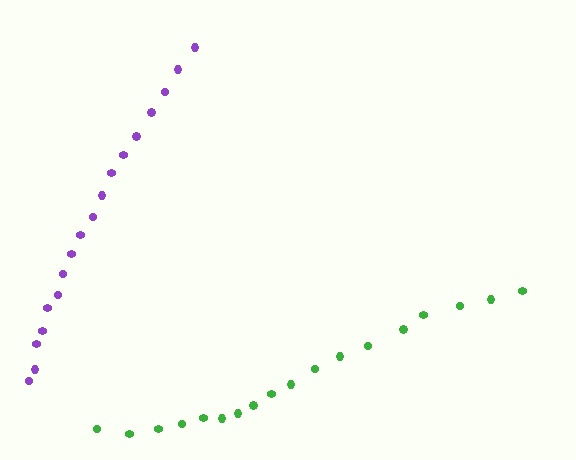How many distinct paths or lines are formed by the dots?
There are 2 distinct paths.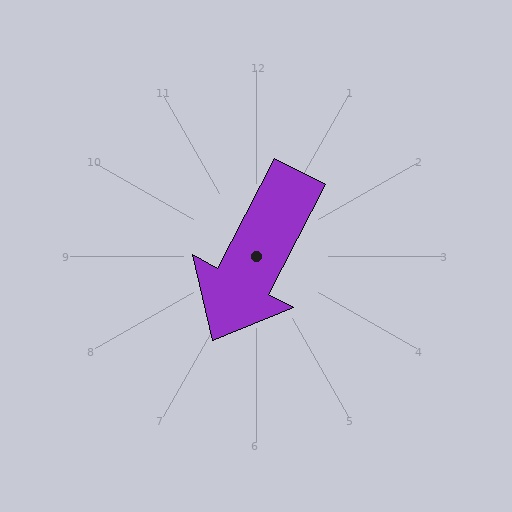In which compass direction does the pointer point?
Southwest.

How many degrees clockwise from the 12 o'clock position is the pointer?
Approximately 208 degrees.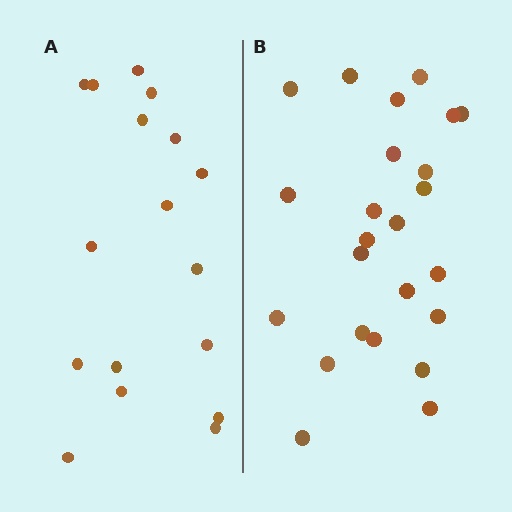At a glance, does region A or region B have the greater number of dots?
Region B (the right region) has more dots.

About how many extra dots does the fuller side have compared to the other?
Region B has roughly 8 or so more dots than region A.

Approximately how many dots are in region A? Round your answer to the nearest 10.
About 20 dots. (The exact count is 17, which rounds to 20.)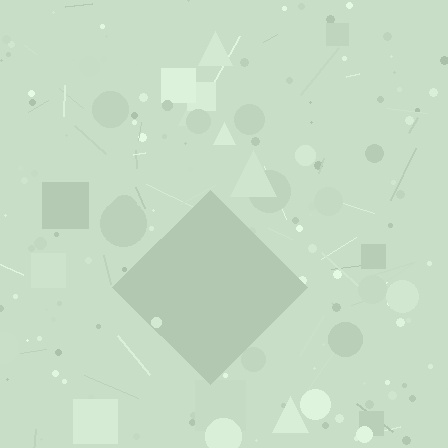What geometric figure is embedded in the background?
A diamond is embedded in the background.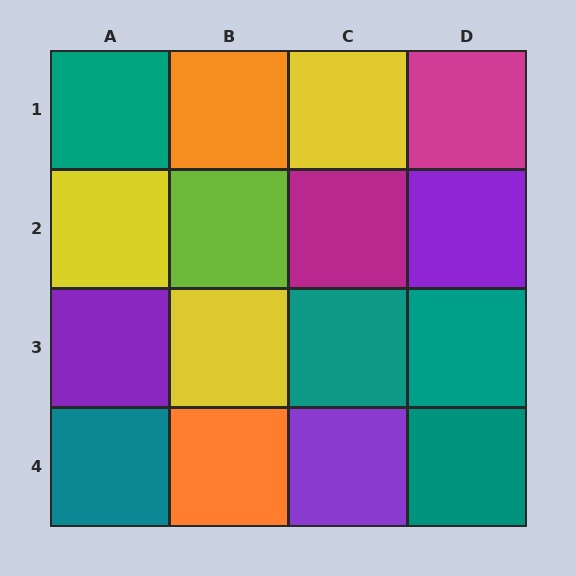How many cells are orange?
2 cells are orange.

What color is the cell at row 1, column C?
Yellow.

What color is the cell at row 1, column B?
Orange.